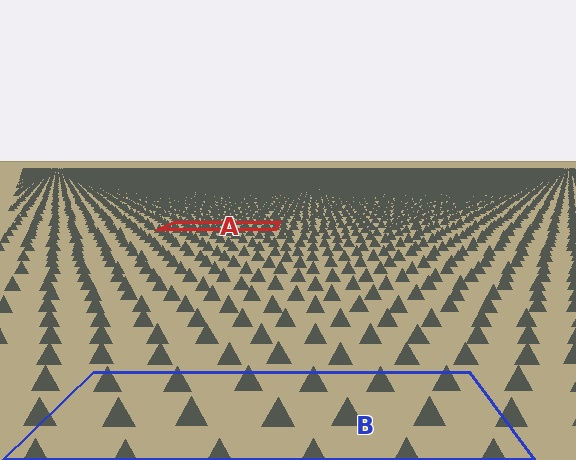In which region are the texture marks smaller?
The texture marks are smaller in region A, because it is farther away.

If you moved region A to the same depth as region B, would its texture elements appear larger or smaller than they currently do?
They would appear larger. At a closer depth, the same texture elements are projected at a bigger on-screen size.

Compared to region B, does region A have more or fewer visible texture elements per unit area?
Region A has more texture elements per unit area — they are packed more densely because it is farther away.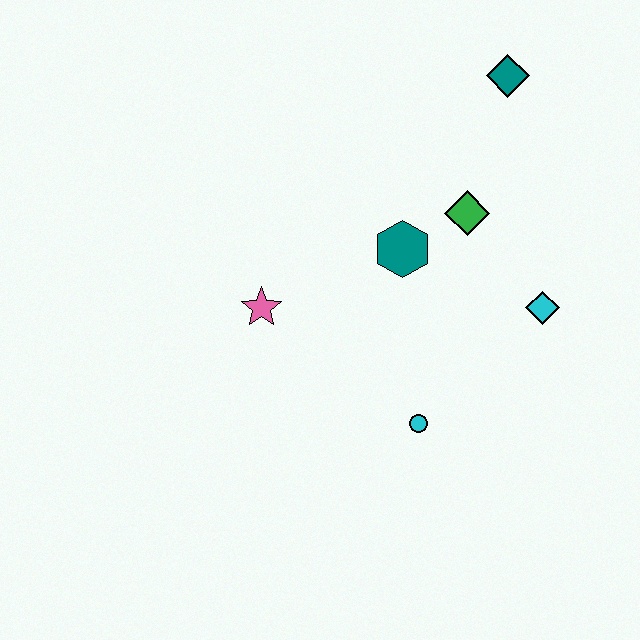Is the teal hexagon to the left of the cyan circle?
Yes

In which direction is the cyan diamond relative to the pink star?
The cyan diamond is to the right of the pink star.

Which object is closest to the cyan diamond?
The green diamond is closest to the cyan diamond.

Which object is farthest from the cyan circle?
The teal diamond is farthest from the cyan circle.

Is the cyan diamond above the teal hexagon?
No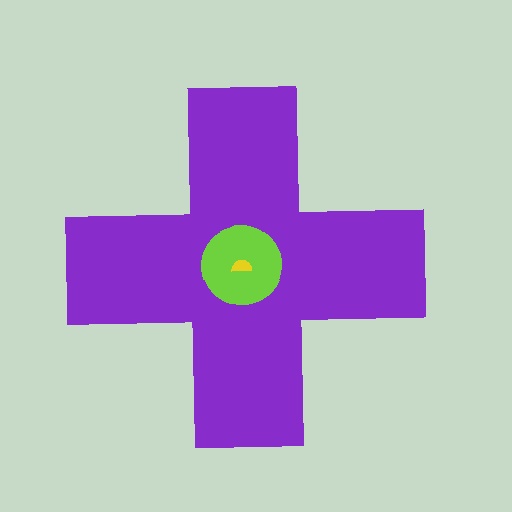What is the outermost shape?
The purple cross.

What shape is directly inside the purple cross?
The lime circle.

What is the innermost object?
The yellow semicircle.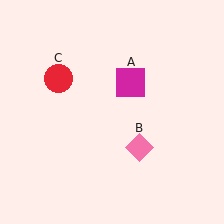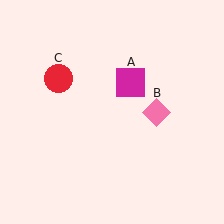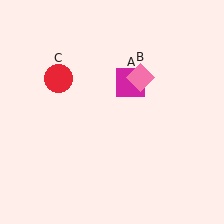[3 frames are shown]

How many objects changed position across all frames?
1 object changed position: pink diamond (object B).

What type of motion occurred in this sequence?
The pink diamond (object B) rotated counterclockwise around the center of the scene.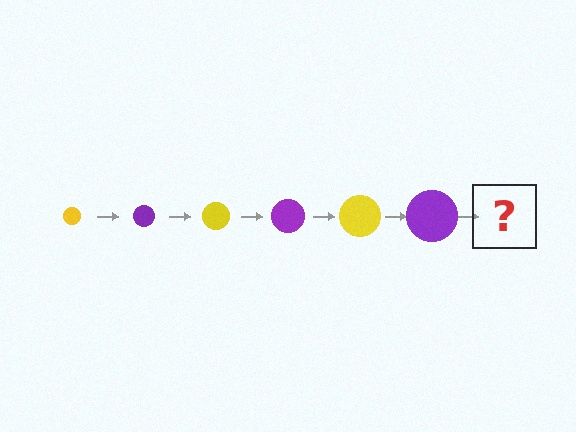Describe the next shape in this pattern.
It should be a yellow circle, larger than the previous one.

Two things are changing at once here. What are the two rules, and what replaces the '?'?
The two rules are that the circle grows larger each step and the color cycles through yellow and purple. The '?' should be a yellow circle, larger than the previous one.